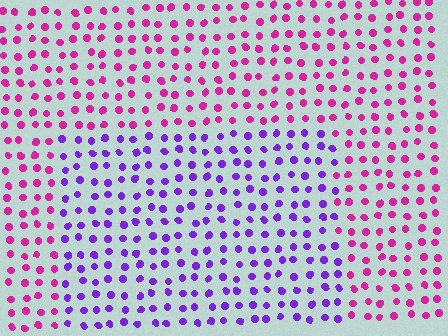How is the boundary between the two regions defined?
The boundary is defined purely by a slight shift in hue (about 49 degrees). Spacing, size, and orientation are identical on both sides.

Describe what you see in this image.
The image is filled with small magenta elements in a uniform arrangement. A rectangle-shaped region is visible where the elements are tinted to a slightly different hue, forming a subtle color boundary.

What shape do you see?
I see a rectangle.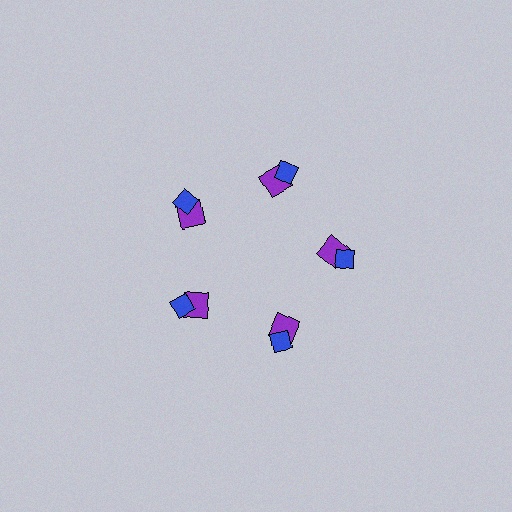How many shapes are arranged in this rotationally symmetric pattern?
There are 10 shapes, arranged in 5 groups of 2.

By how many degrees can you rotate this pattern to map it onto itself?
The pattern maps onto itself every 72 degrees of rotation.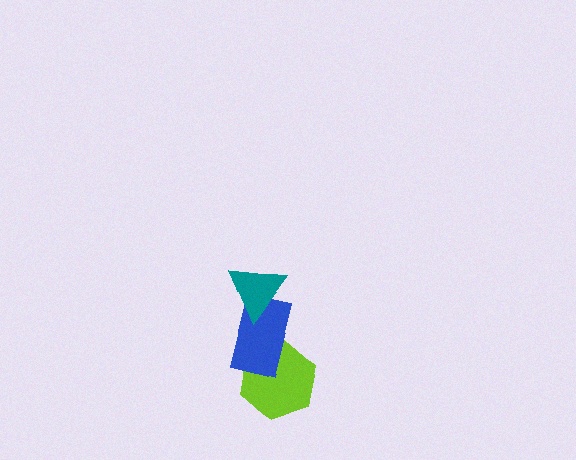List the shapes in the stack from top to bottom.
From top to bottom: the teal triangle, the blue rectangle, the lime hexagon.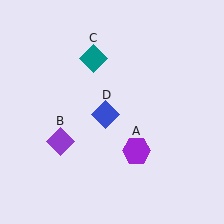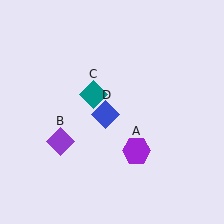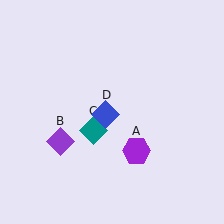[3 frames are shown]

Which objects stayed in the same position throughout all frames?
Purple hexagon (object A) and purple diamond (object B) and blue diamond (object D) remained stationary.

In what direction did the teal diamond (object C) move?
The teal diamond (object C) moved down.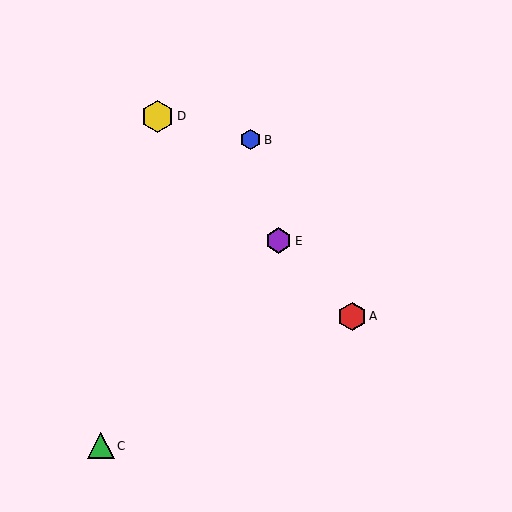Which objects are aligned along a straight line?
Objects A, D, E are aligned along a straight line.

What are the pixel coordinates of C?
Object C is at (101, 446).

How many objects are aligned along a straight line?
3 objects (A, D, E) are aligned along a straight line.